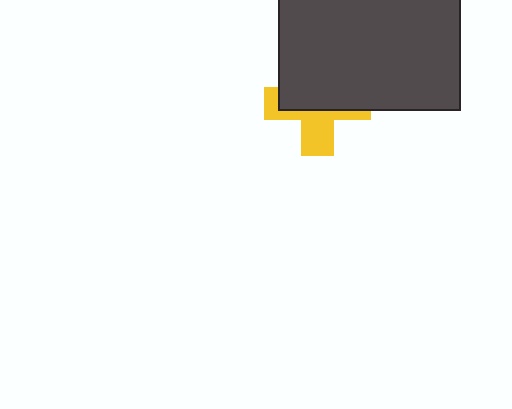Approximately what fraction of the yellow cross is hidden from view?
Roughly 60% of the yellow cross is hidden behind the dark gray rectangle.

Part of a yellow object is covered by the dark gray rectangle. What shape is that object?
It is a cross.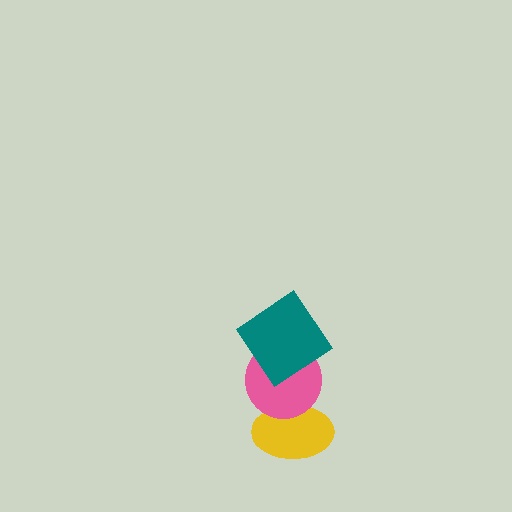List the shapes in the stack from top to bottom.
From top to bottom: the teal diamond, the pink circle, the yellow ellipse.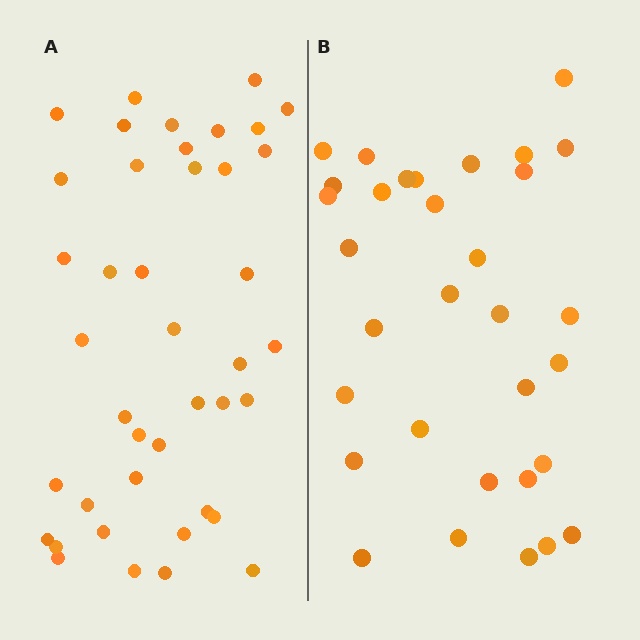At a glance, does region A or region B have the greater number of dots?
Region A (the left region) has more dots.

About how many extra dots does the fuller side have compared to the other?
Region A has roughly 8 or so more dots than region B.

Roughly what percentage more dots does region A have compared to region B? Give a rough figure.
About 30% more.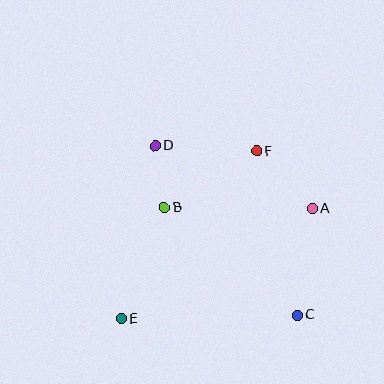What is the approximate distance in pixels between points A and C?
The distance between A and C is approximately 108 pixels.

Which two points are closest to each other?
Points B and D are closest to each other.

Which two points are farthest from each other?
Points C and D are farthest from each other.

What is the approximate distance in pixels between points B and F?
The distance between B and F is approximately 108 pixels.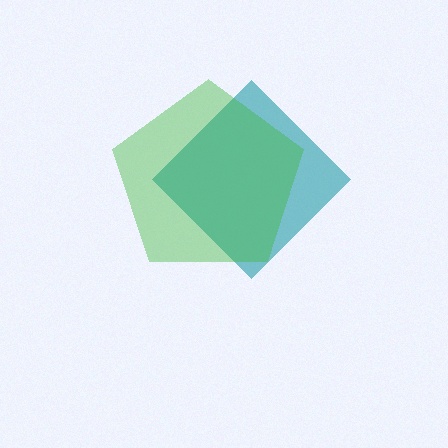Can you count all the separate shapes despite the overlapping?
Yes, there are 2 separate shapes.